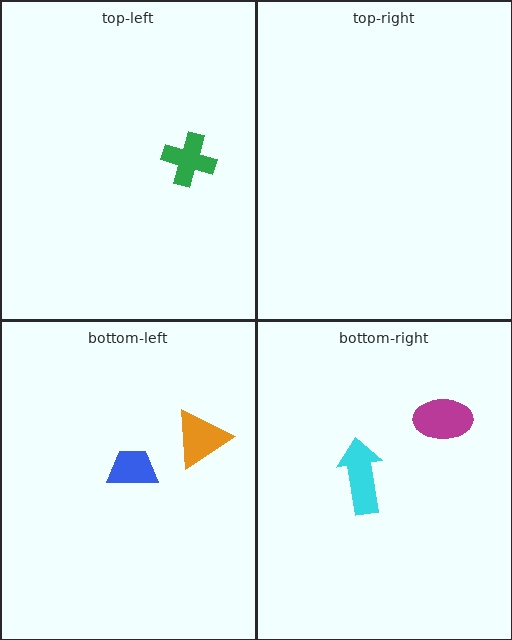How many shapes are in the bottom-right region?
2.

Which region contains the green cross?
The top-left region.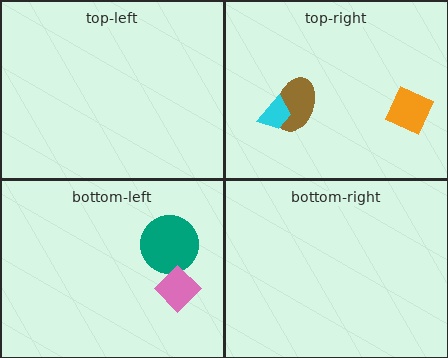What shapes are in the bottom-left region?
The teal circle, the pink diamond.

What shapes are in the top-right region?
The brown ellipse, the orange square, the cyan trapezoid.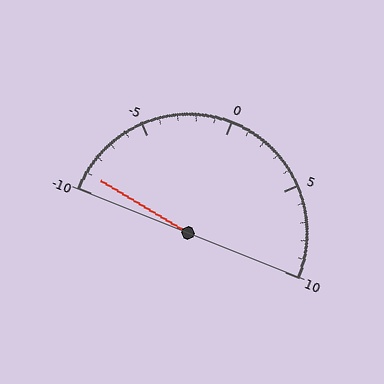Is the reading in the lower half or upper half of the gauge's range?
The reading is in the lower half of the range (-10 to 10).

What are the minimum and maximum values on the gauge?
The gauge ranges from -10 to 10.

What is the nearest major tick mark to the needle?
The nearest major tick mark is -10.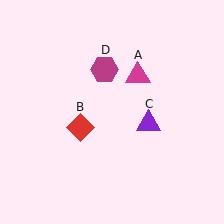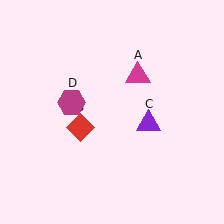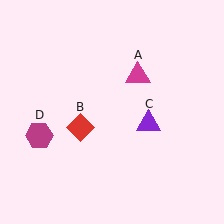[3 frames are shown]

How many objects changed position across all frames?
1 object changed position: magenta hexagon (object D).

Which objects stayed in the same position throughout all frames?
Magenta triangle (object A) and red diamond (object B) and purple triangle (object C) remained stationary.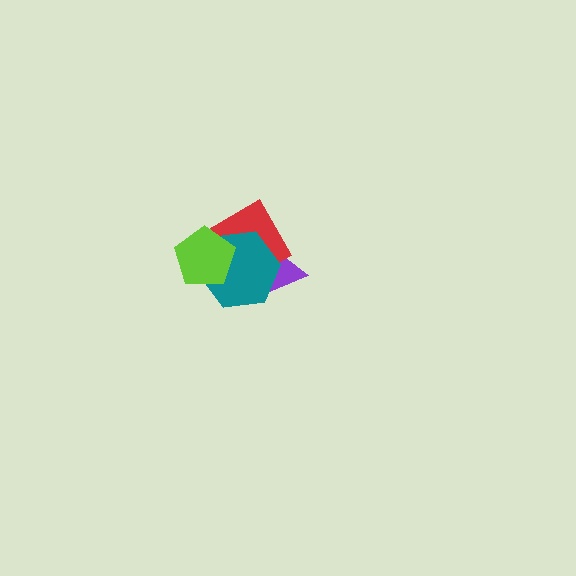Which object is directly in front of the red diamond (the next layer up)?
The teal hexagon is directly in front of the red diamond.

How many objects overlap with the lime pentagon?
2 objects overlap with the lime pentagon.